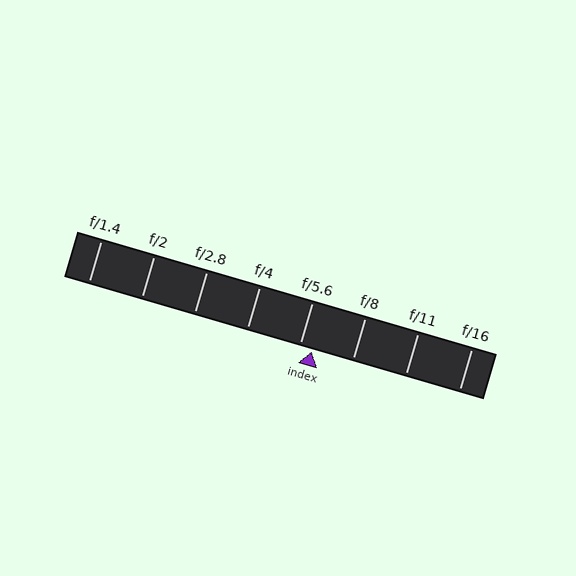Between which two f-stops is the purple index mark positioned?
The index mark is between f/5.6 and f/8.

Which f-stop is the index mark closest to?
The index mark is closest to f/5.6.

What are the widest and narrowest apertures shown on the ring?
The widest aperture shown is f/1.4 and the narrowest is f/16.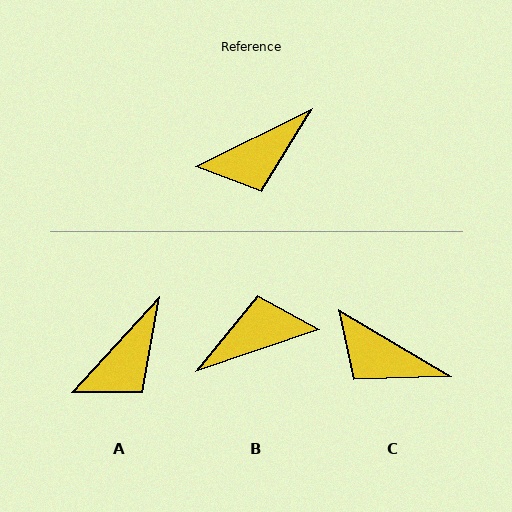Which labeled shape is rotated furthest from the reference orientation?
B, about 172 degrees away.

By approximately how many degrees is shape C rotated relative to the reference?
Approximately 57 degrees clockwise.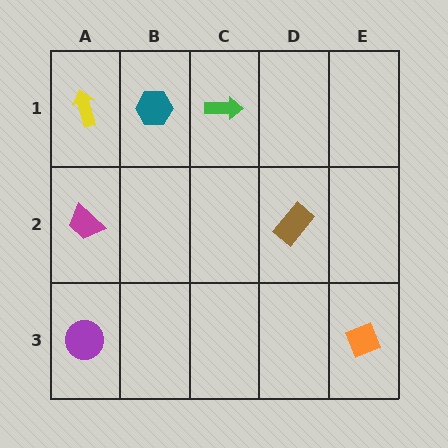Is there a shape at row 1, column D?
No, that cell is empty.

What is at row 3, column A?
A purple circle.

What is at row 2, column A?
A magenta trapezoid.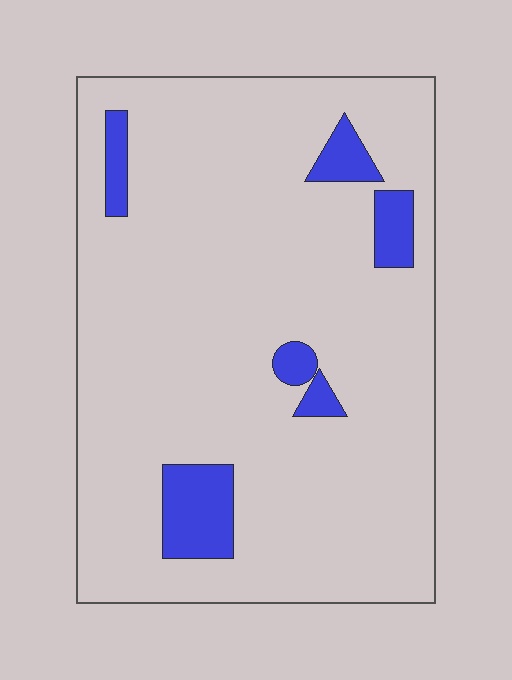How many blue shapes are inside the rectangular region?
6.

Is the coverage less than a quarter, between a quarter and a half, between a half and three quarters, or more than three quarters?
Less than a quarter.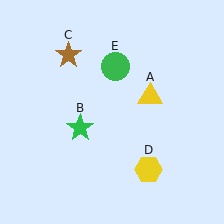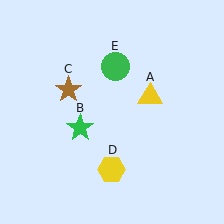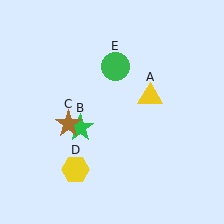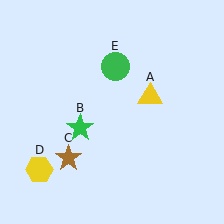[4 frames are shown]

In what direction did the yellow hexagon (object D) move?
The yellow hexagon (object D) moved left.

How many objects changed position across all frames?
2 objects changed position: brown star (object C), yellow hexagon (object D).